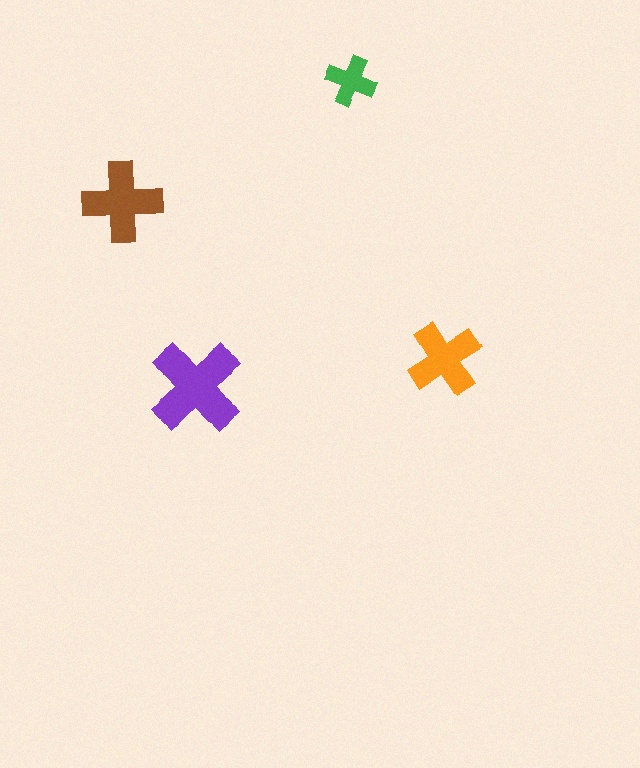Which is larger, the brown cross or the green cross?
The brown one.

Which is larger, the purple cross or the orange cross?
The purple one.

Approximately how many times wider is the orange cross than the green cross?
About 1.5 times wider.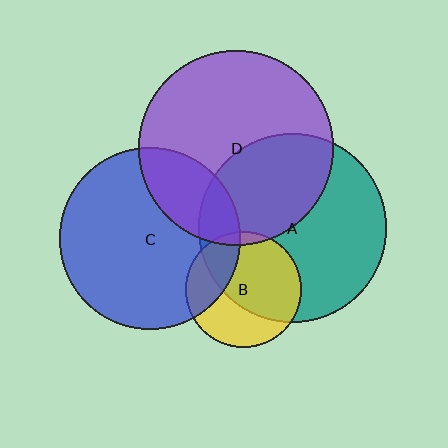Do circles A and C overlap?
Yes.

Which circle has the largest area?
Circle D (purple).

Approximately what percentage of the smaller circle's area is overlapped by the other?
Approximately 15%.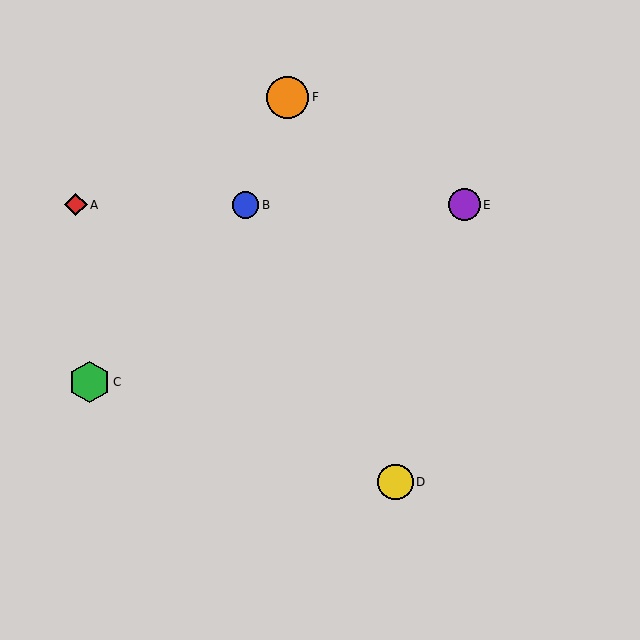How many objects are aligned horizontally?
3 objects (A, B, E) are aligned horizontally.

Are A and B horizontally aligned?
Yes, both are at y≈205.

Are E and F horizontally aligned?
No, E is at y≈205 and F is at y≈97.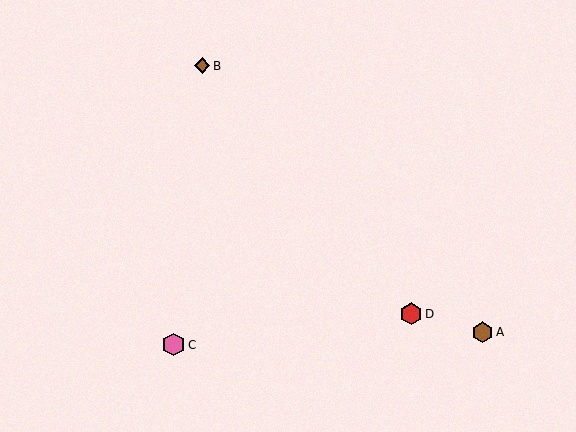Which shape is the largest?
The pink hexagon (labeled C) is the largest.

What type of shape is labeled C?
Shape C is a pink hexagon.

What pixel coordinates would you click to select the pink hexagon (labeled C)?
Click at (173, 345) to select the pink hexagon C.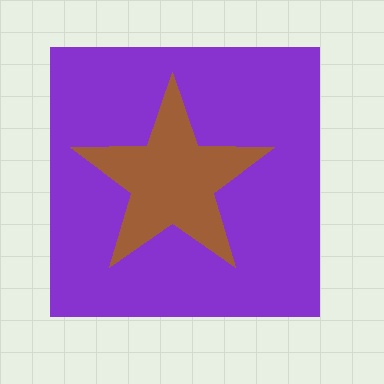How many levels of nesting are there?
2.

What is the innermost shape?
The brown star.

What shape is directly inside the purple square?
The brown star.